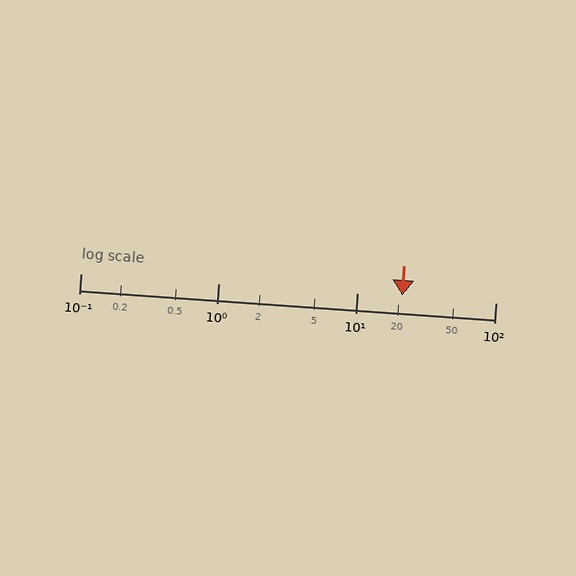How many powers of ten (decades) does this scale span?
The scale spans 3 decades, from 0.1 to 100.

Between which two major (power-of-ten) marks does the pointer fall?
The pointer is between 10 and 100.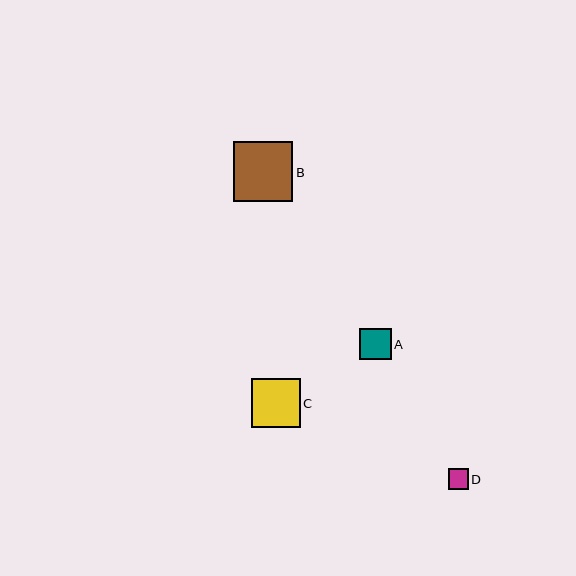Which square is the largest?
Square B is the largest with a size of approximately 59 pixels.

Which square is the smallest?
Square D is the smallest with a size of approximately 20 pixels.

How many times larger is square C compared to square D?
Square C is approximately 2.4 times the size of square D.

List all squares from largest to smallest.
From largest to smallest: B, C, A, D.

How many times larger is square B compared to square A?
Square B is approximately 1.9 times the size of square A.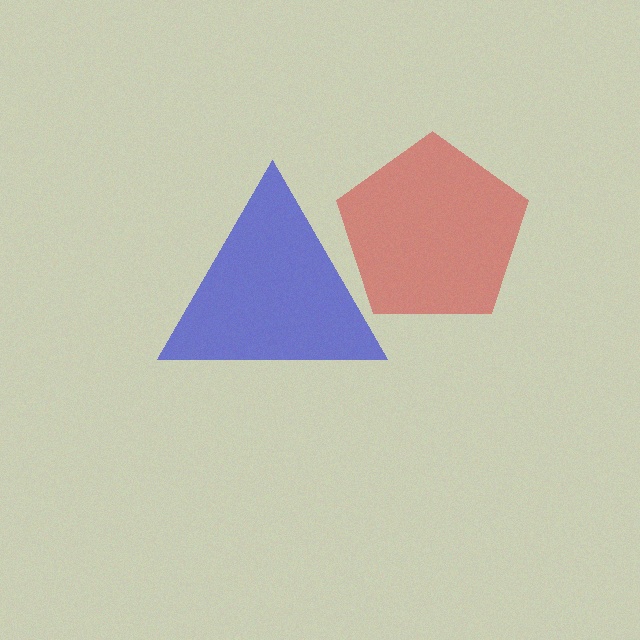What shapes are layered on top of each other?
The layered shapes are: a red pentagon, a blue triangle.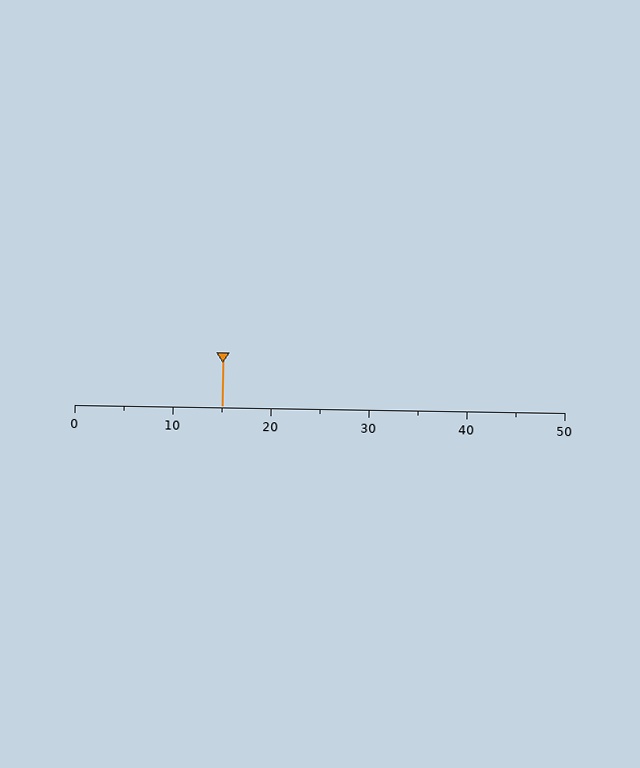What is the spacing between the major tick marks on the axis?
The major ticks are spaced 10 apart.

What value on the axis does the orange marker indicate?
The marker indicates approximately 15.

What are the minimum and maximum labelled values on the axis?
The axis runs from 0 to 50.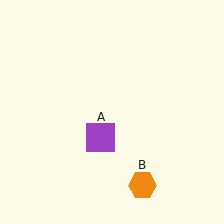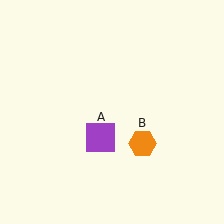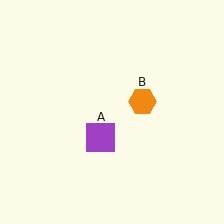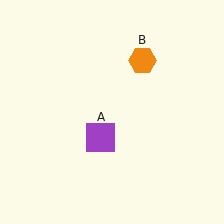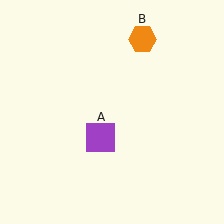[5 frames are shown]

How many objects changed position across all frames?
1 object changed position: orange hexagon (object B).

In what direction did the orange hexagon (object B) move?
The orange hexagon (object B) moved up.